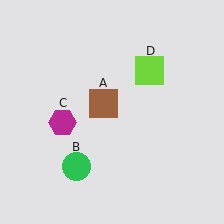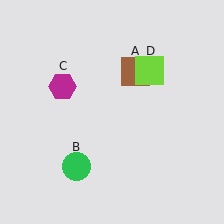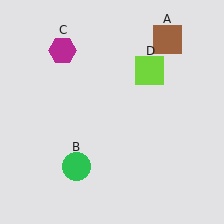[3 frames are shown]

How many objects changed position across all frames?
2 objects changed position: brown square (object A), magenta hexagon (object C).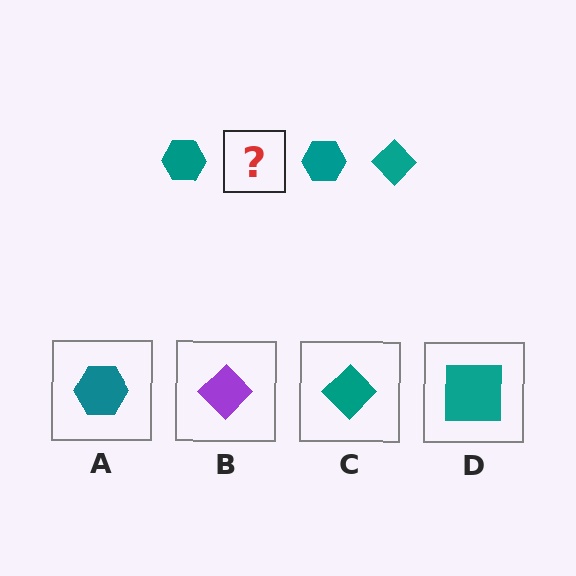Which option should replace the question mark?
Option C.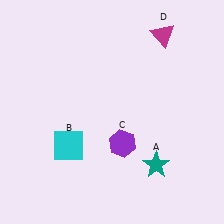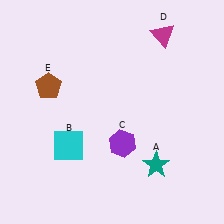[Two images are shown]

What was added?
A brown pentagon (E) was added in Image 2.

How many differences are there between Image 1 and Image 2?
There is 1 difference between the two images.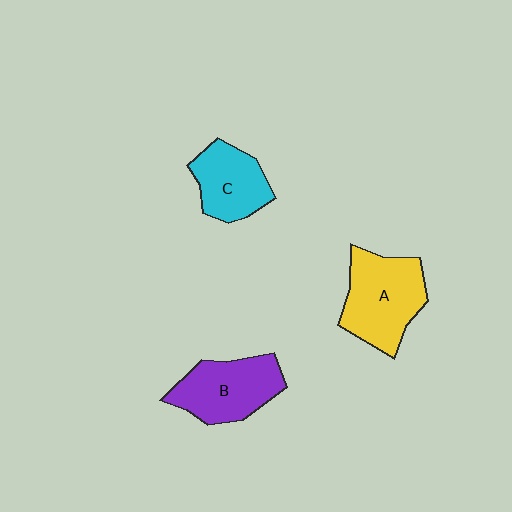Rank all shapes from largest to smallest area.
From largest to smallest: A (yellow), B (purple), C (cyan).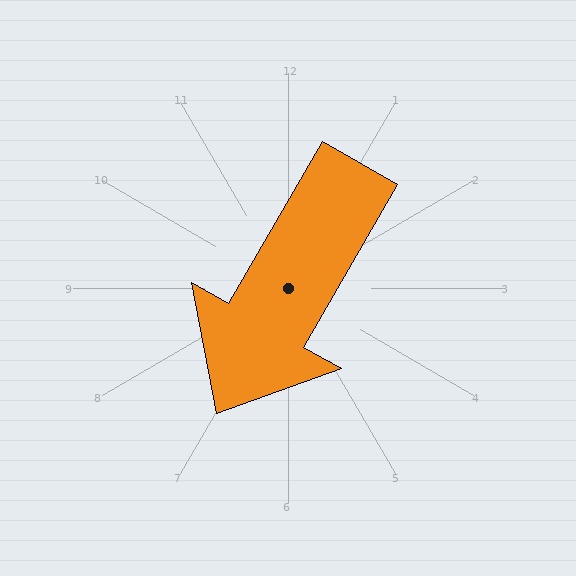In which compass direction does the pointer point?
Southwest.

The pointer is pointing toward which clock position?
Roughly 7 o'clock.